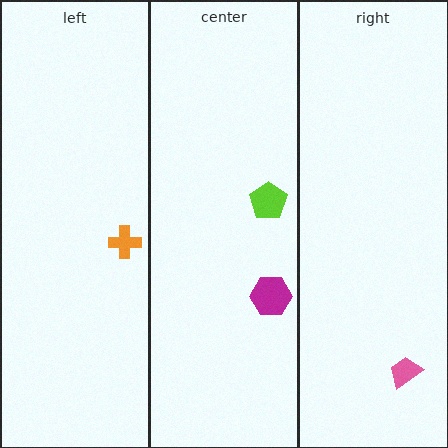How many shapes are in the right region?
1.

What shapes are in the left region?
The orange cross.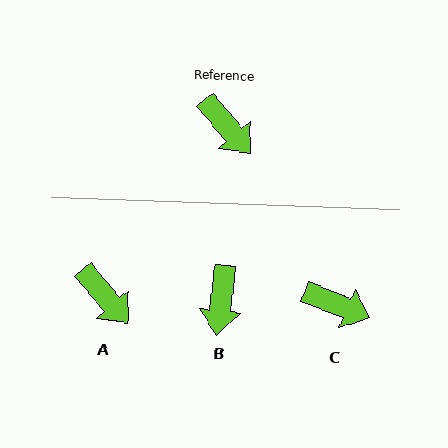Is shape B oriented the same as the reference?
No, it is off by about 47 degrees.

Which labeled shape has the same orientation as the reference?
A.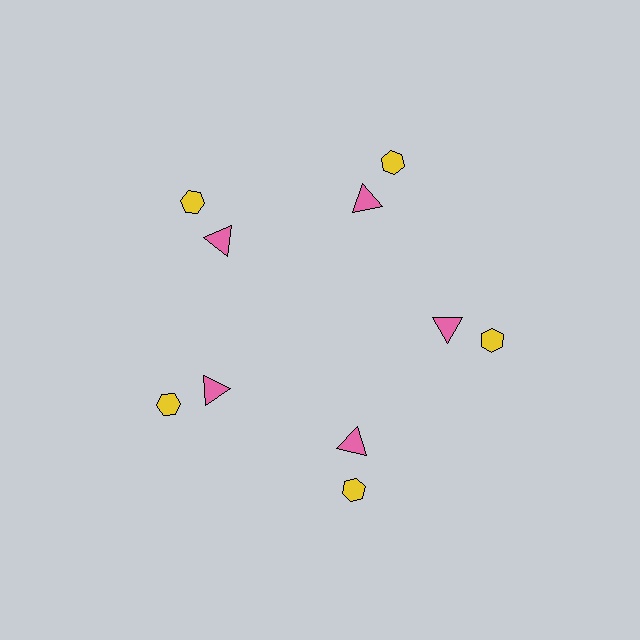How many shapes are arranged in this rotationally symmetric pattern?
There are 10 shapes, arranged in 5 groups of 2.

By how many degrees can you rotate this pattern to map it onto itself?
The pattern maps onto itself every 72 degrees of rotation.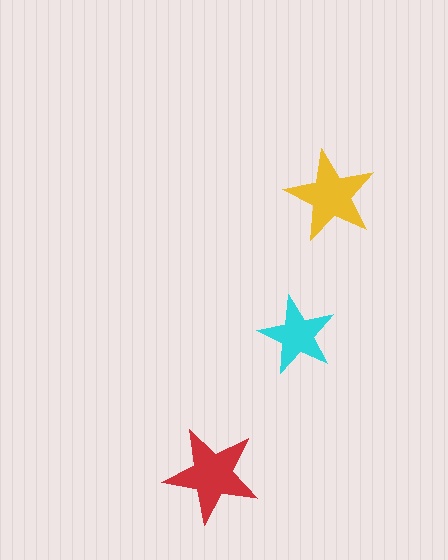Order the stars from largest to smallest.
the red one, the yellow one, the cyan one.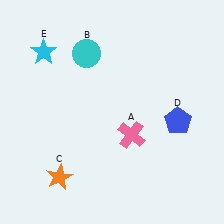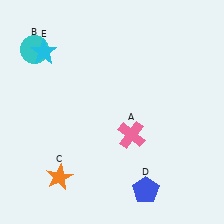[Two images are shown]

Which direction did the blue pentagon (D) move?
The blue pentagon (D) moved down.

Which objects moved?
The objects that moved are: the cyan circle (B), the blue pentagon (D).